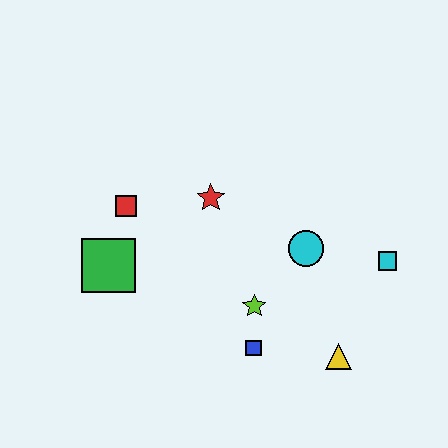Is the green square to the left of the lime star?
Yes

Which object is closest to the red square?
The green square is closest to the red square.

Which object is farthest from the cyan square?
The green square is farthest from the cyan square.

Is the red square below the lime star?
No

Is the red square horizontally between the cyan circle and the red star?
No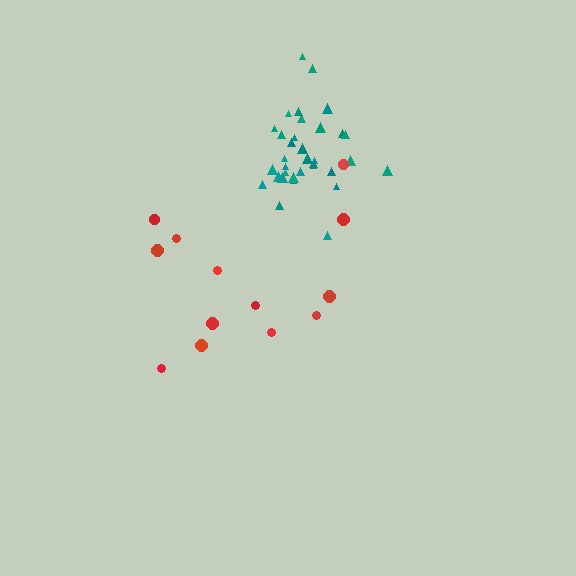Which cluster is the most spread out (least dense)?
Red.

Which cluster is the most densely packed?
Teal.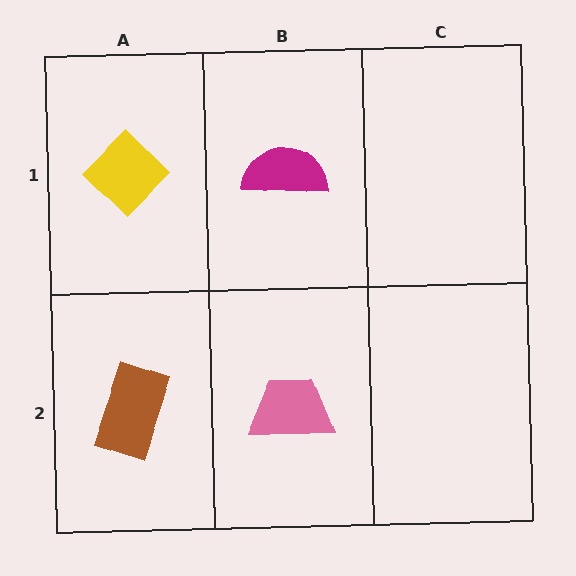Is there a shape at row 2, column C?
No, that cell is empty.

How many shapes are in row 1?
2 shapes.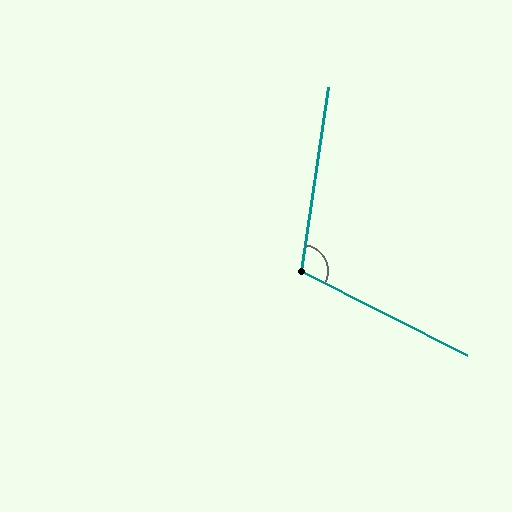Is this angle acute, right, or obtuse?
It is obtuse.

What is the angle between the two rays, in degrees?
Approximately 109 degrees.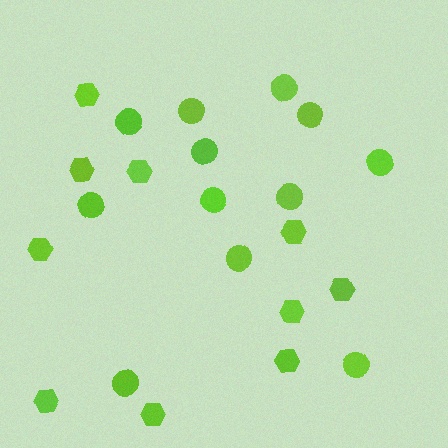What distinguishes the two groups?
There are 2 groups: one group of hexagons (10) and one group of circles (12).